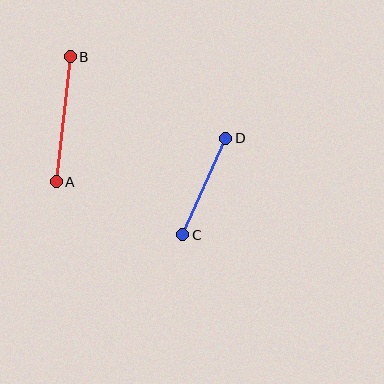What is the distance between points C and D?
The distance is approximately 106 pixels.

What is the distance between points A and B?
The distance is approximately 126 pixels.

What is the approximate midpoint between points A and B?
The midpoint is at approximately (63, 119) pixels.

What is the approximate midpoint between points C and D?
The midpoint is at approximately (204, 187) pixels.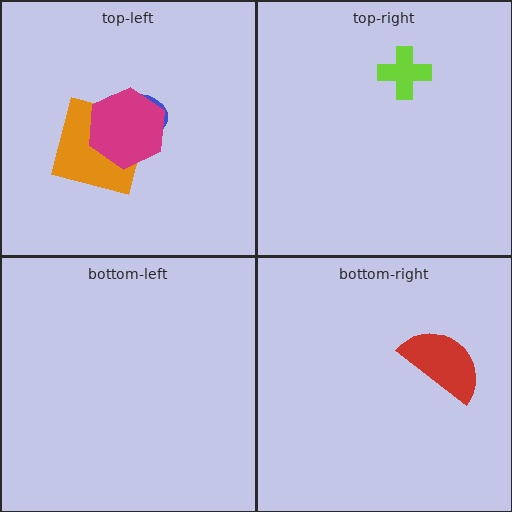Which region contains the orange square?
The top-left region.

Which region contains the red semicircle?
The bottom-right region.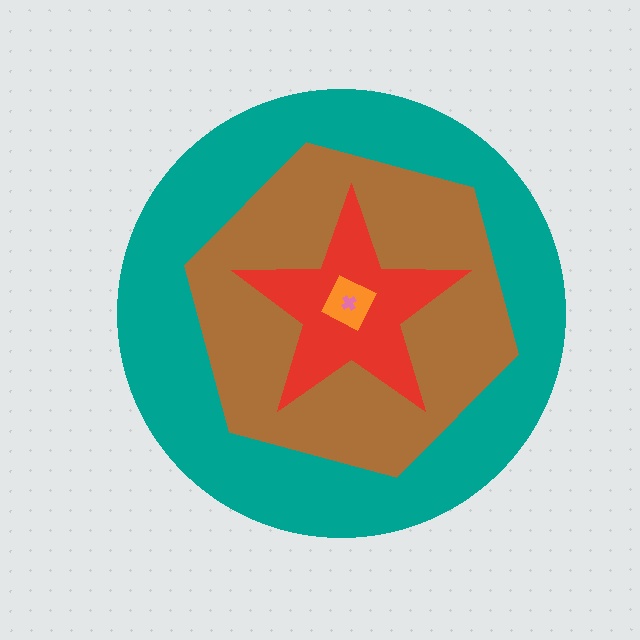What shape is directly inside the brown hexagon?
The red star.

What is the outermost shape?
The teal circle.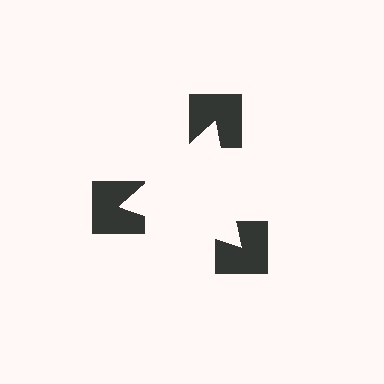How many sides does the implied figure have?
3 sides.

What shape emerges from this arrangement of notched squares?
An illusory triangle — its edges are inferred from the aligned wedge cuts in the notched squares, not physically drawn.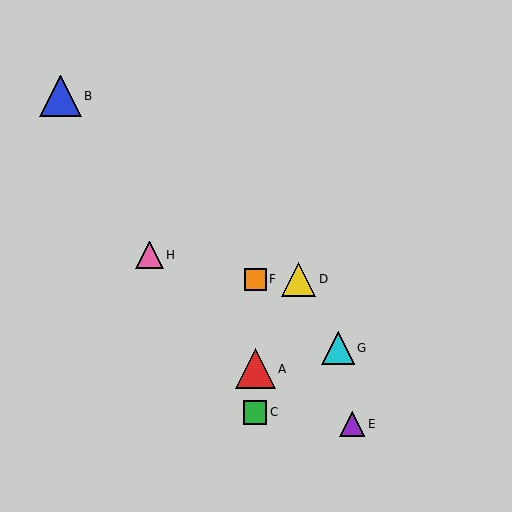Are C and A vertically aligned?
Yes, both are at x≈255.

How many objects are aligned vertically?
3 objects (A, C, F) are aligned vertically.